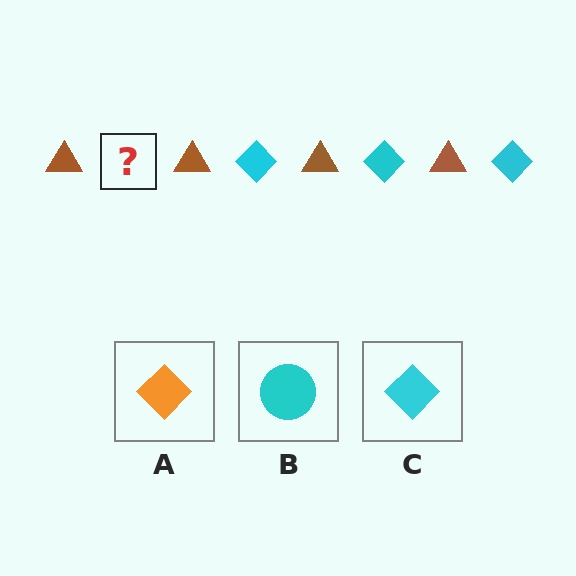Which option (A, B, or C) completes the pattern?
C.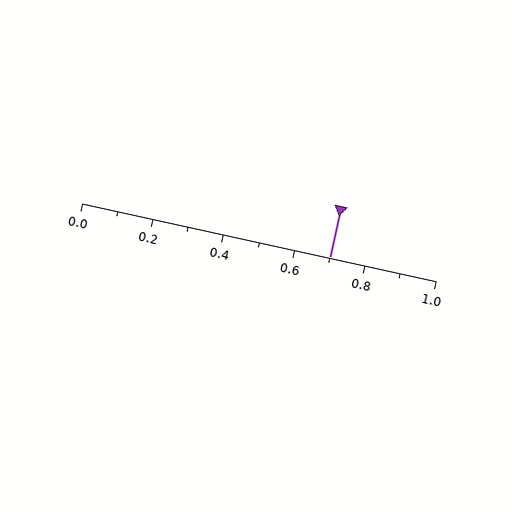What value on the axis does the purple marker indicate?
The marker indicates approximately 0.7.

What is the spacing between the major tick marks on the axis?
The major ticks are spaced 0.2 apart.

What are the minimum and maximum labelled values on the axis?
The axis runs from 0.0 to 1.0.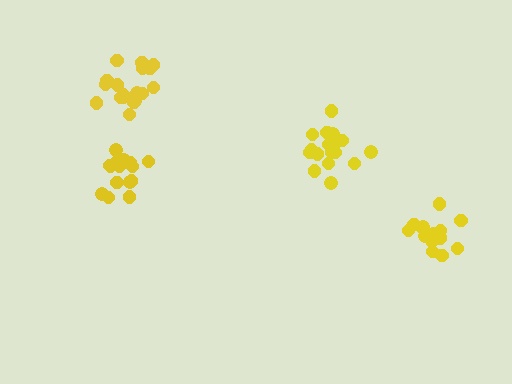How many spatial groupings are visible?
There are 4 spatial groupings.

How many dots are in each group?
Group 1: 19 dots, Group 2: 16 dots, Group 3: 19 dots, Group 4: 16 dots (70 total).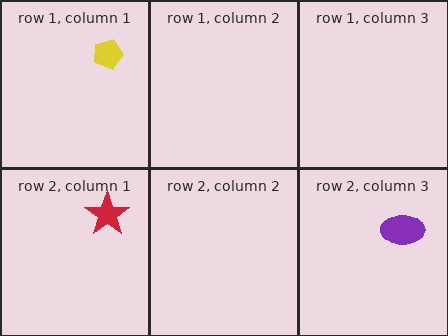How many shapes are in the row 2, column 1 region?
1.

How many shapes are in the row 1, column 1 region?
1.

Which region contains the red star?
The row 2, column 1 region.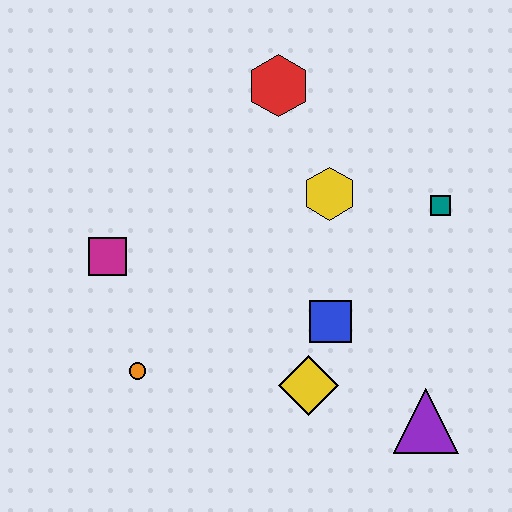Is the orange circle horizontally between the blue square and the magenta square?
Yes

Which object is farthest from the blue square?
The red hexagon is farthest from the blue square.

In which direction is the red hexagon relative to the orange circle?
The red hexagon is above the orange circle.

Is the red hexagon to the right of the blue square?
No